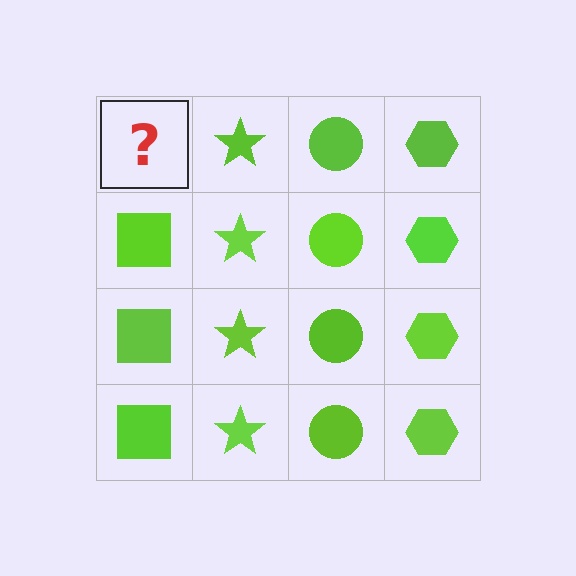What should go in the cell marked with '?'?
The missing cell should contain a lime square.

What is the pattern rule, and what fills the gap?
The rule is that each column has a consistent shape. The gap should be filled with a lime square.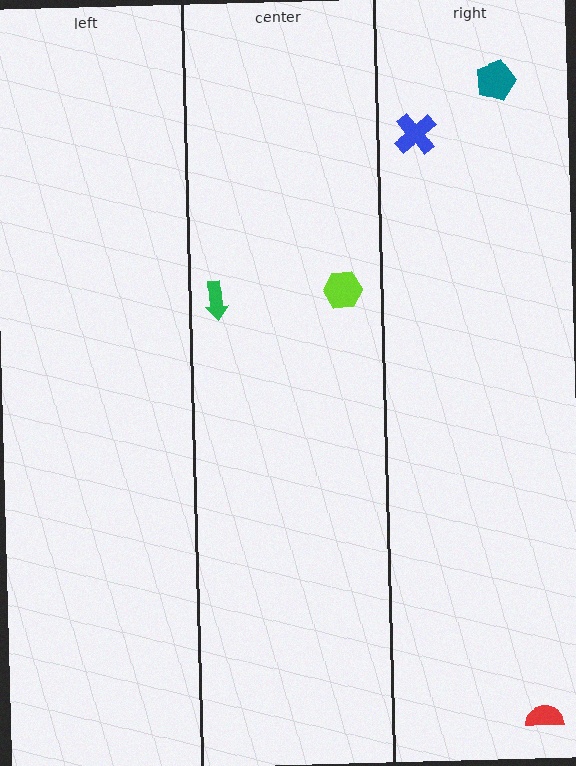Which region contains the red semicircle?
The right region.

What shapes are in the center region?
The green arrow, the lime hexagon.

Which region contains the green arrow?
The center region.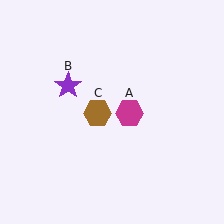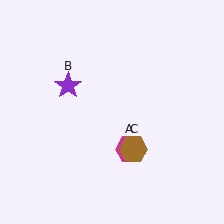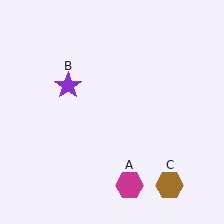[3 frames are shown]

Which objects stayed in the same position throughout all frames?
Purple star (object B) remained stationary.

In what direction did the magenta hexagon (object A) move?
The magenta hexagon (object A) moved down.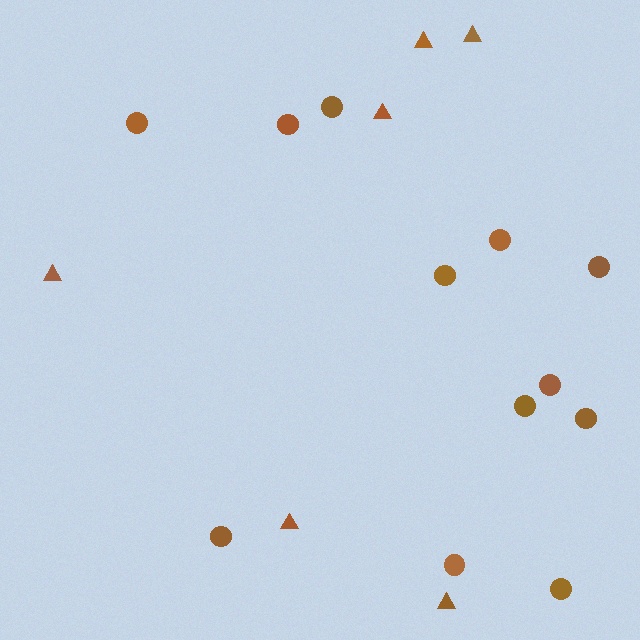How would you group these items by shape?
There are 2 groups: one group of circles (12) and one group of triangles (6).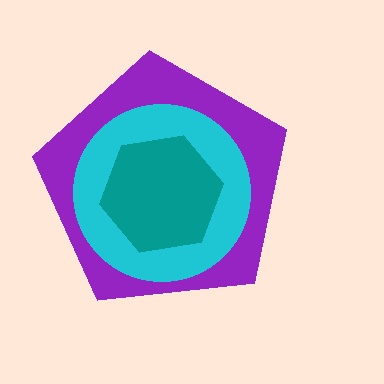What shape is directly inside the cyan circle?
The teal hexagon.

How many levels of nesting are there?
3.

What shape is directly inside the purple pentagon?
The cyan circle.